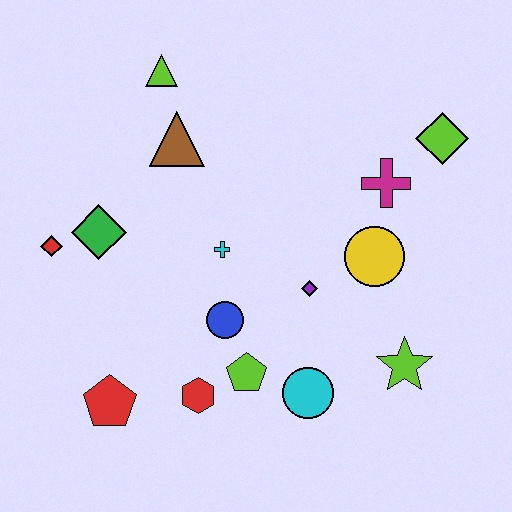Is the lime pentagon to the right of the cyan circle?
No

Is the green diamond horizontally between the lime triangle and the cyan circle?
No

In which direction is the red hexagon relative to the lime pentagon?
The red hexagon is to the left of the lime pentagon.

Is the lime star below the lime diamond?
Yes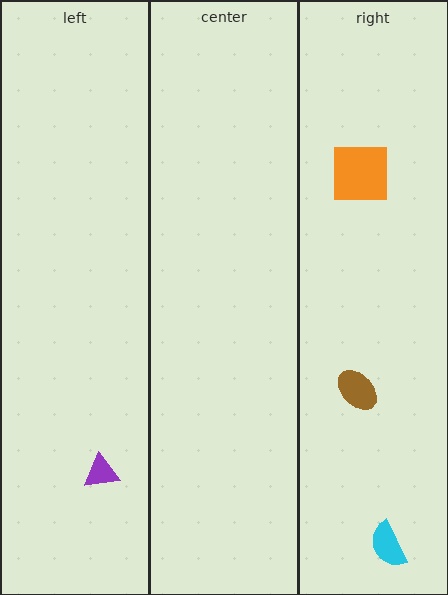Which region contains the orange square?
The right region.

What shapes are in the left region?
The purple triangle.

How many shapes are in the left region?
1.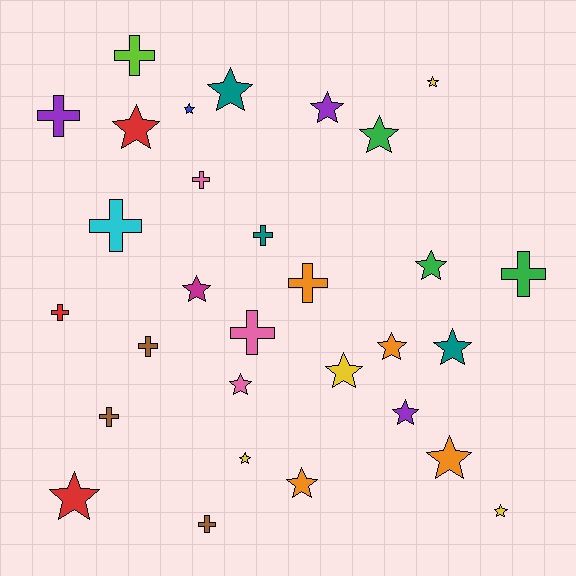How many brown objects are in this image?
There are 3 brown objects.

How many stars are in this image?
There are 18 stars.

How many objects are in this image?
There are 30 objects.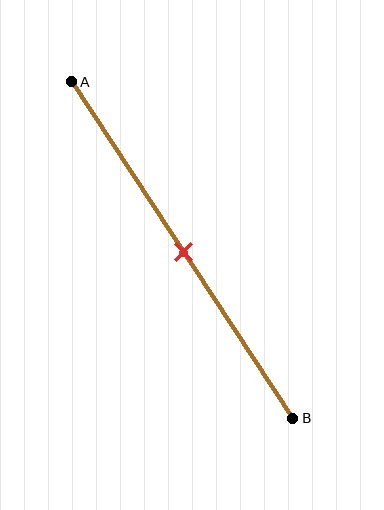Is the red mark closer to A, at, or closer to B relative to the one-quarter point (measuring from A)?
The red mark is closer to point B than the one-quarter point of segment AB.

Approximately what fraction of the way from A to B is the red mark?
The red mark is approximately 50% of the way from A to B.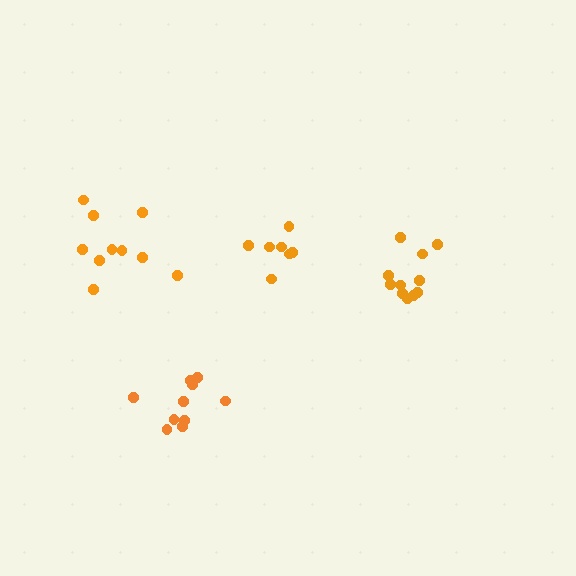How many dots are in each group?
Group 1: 10 dots, Group 2: 11 dots, Group 3: 7 dots, Group 4: 10 dots (38 total).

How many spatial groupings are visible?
There are 4 spatial groupings.